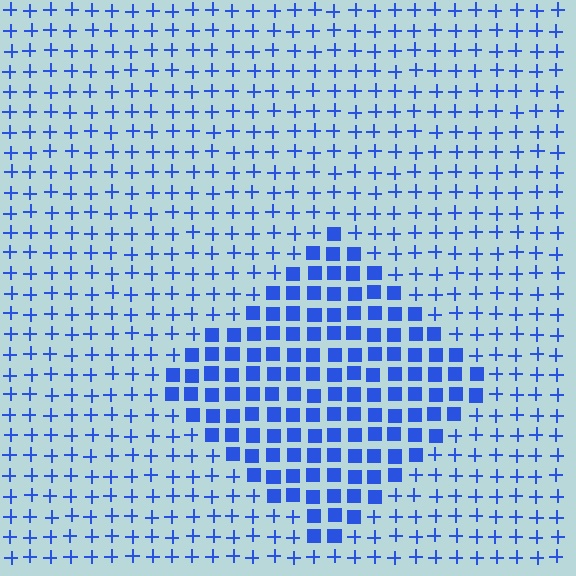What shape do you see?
I see a diamond.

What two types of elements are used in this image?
The image uses squares inside the diamond region and plus signs outside it.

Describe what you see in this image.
The image is filled with small blue elements arranged in a uniform grid. A diamond-shaped region contains squares, while the surrounding area contains plus signs. The boundary is defined purely by the change in element shape.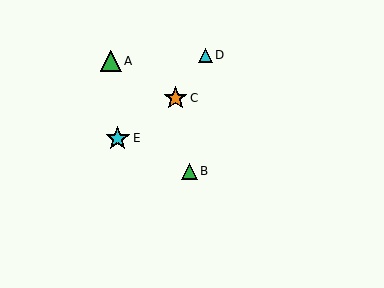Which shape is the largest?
The cyan star (labeled E) is the largest.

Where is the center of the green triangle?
The center of the green triangle is at (189, 171).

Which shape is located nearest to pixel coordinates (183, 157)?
The green triangle (labeled B) at (189, 171) is nearest to that location.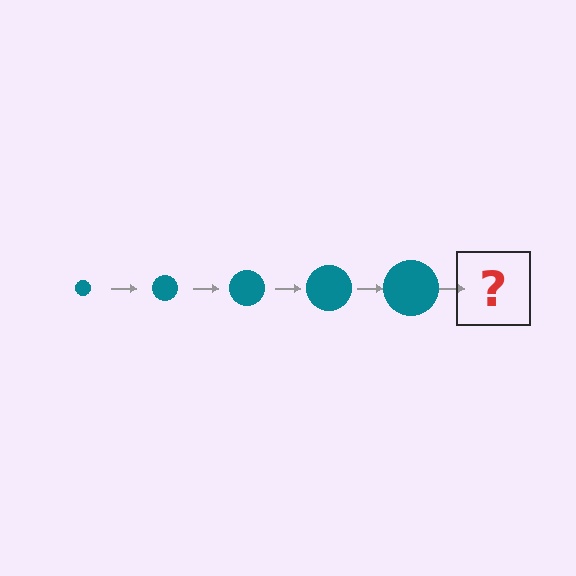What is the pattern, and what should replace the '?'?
The pattern is that the circle gets progressively larger each step. The '?' should be a teal circle, larger than the previous one.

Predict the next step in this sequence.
The next step is a teal circle, larger than the previous one.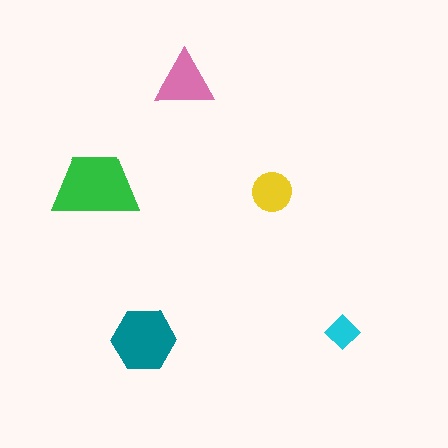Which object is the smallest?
The cyan diamond.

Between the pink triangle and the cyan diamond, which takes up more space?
The pink triangle.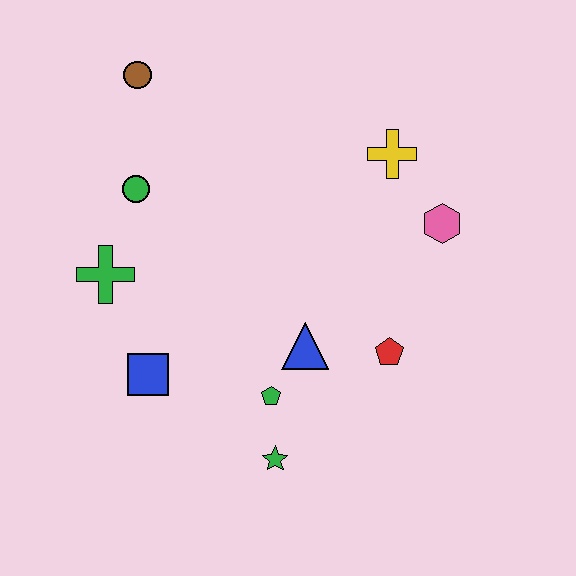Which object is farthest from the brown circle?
The green star is farthest from the brown circle.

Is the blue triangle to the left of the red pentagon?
Yes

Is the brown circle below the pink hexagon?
No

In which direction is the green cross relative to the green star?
The green cross is above the green star.